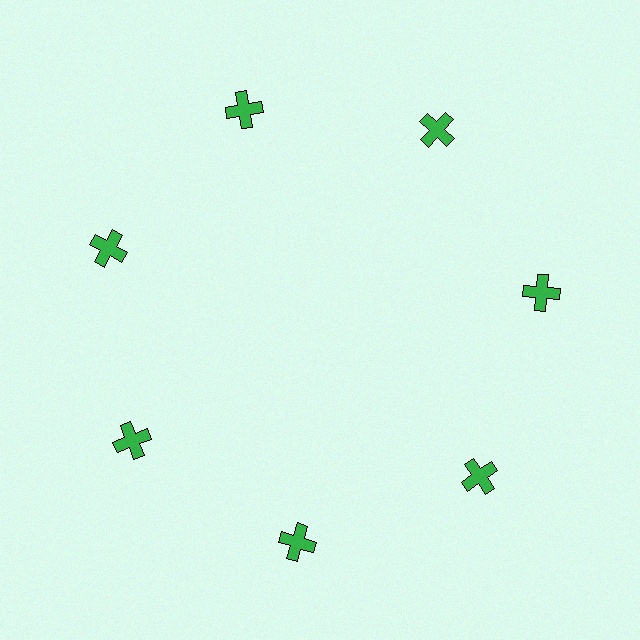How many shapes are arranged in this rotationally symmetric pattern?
There are 7 shapes, arranged in 7 groups of 1.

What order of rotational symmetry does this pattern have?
This pattern has 7-fold rotational symmetry.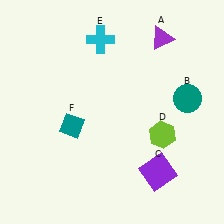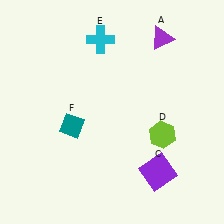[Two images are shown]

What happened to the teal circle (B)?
The teal circle (B) was removed in Image 2. It was in the top-right area of Image 1.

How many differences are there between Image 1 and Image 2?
There is 1 difference between the two images.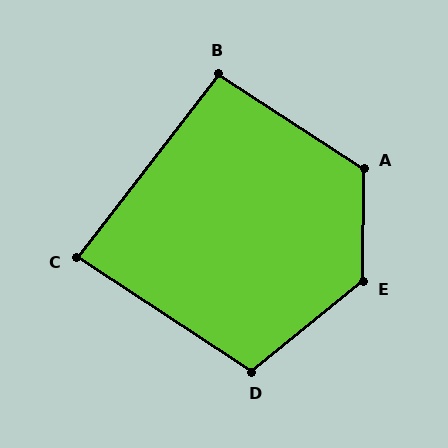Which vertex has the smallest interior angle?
C, at approximately 86 degrees.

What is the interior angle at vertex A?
Approximately 123 degrees (obtuse).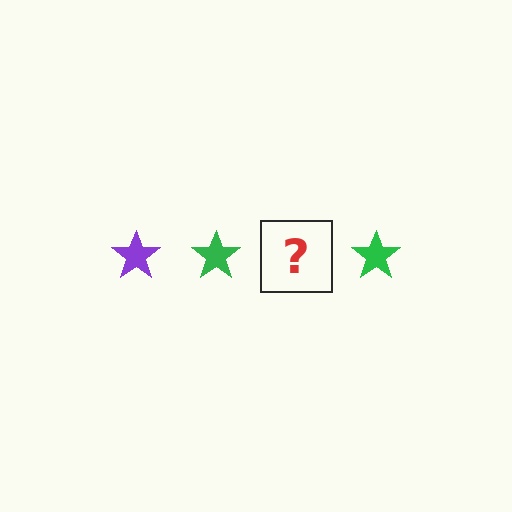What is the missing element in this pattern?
The missing element is a purple star.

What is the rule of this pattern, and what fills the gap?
The rule is that the pattern cycles through purple, green stars. The gap should be filled with a purple star.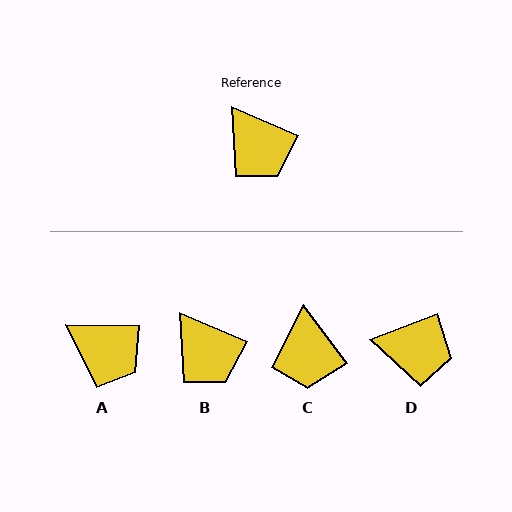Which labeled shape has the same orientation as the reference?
B.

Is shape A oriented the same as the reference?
No, it is off by about 23 degrees.